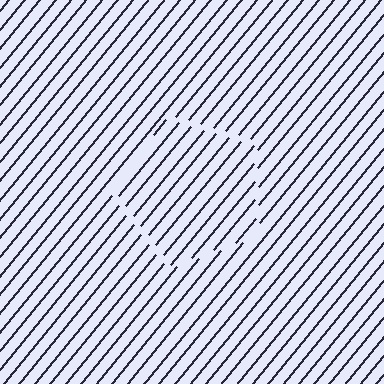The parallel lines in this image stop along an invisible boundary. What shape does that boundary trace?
An illusory pentagon. The interior of the shape contains the same grating, shifted by half a period — the contour is defined by the phase discontinuity where line-ends from the inner and outer gratings abut.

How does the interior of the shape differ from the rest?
The interior of the shape contains the same grating, shifted by half a period — the contour is defined by the phase discontinuity where line-ends from the inner and outer gratings abut.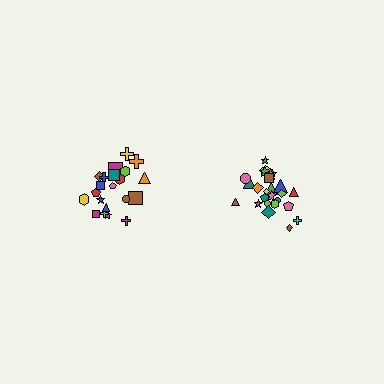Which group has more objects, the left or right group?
The right group.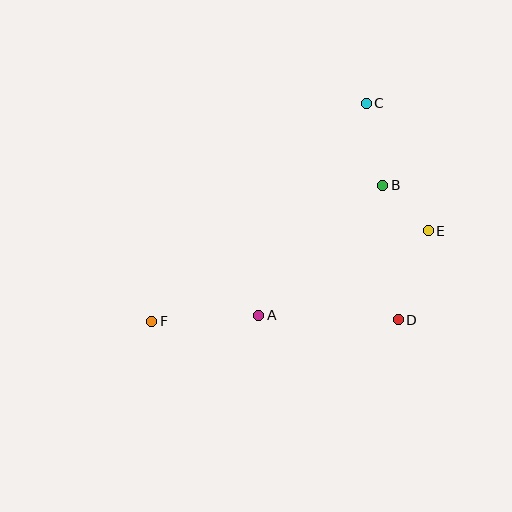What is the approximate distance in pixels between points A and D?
The distance between A and D is approximately 140 pixels.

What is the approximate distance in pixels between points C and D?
The distance between C and D is approximately 219 pixels.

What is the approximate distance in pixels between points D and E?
The distance between D and E is approximately 94 pixels.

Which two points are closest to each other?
Points B and E are closest to each other.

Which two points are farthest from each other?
Points C and F are farthest from each other.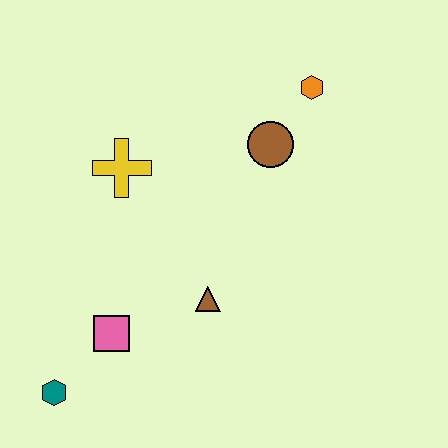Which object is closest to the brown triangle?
The pink square is closest to the brown triangle.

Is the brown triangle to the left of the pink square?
No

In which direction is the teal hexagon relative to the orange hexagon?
The teal hexagon is below the orange hexagon.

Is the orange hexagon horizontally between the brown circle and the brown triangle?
No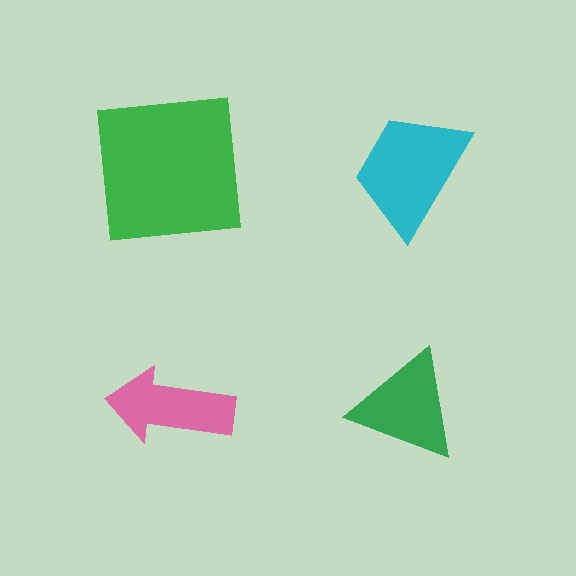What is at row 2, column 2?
A green triangle.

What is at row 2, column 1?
A pink arrow.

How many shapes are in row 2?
2 shapes.